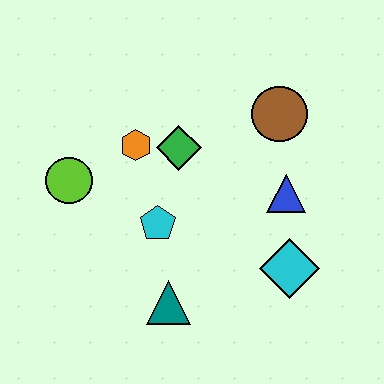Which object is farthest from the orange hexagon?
The cyan diamond is farthest from the orange hexagon.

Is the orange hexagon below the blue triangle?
No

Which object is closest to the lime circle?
The orange hexagon is closest to the lime circle.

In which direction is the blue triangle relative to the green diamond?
The blue triangle is to the right of the green diamond.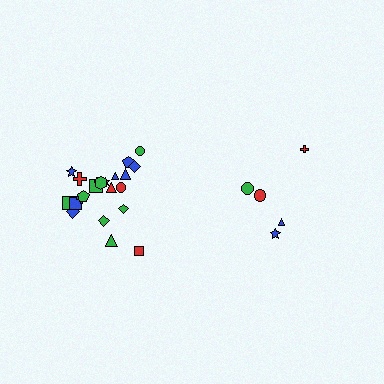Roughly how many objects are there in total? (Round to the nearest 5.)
Roughly 25 objects in total.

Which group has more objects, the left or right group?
The left group.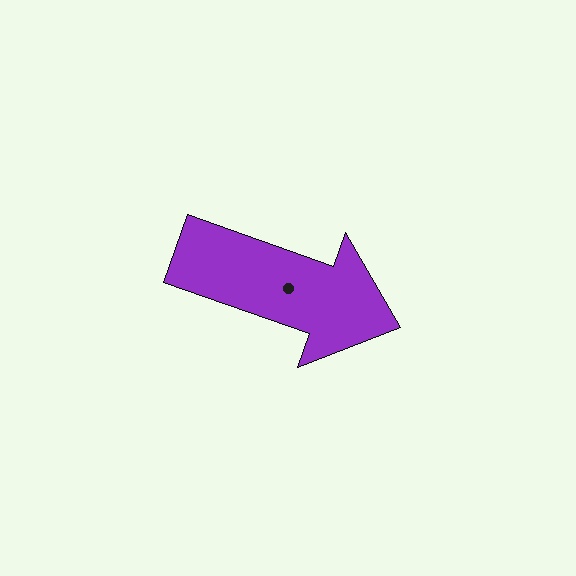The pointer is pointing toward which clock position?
Roughly 4 o'clock.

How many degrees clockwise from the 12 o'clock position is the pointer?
Approximately 109 degrees.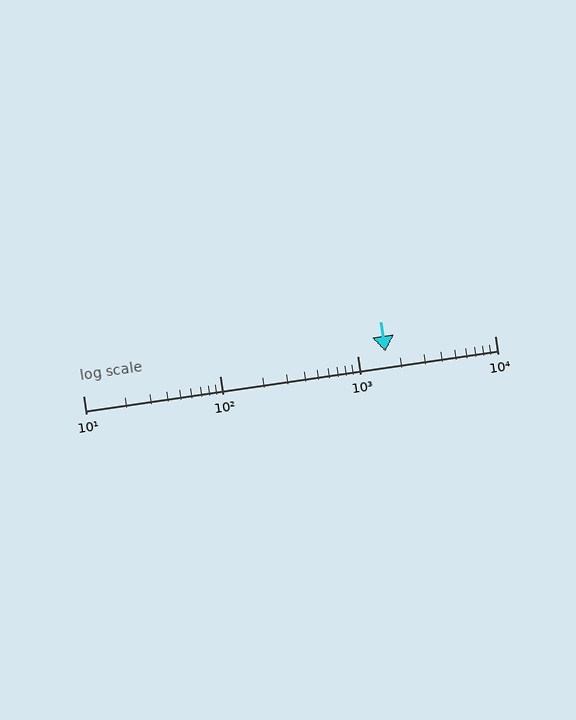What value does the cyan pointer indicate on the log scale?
The pointer indicates approximately 1600.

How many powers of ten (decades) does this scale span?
The scale spans 3 decades, from 10 to 10000.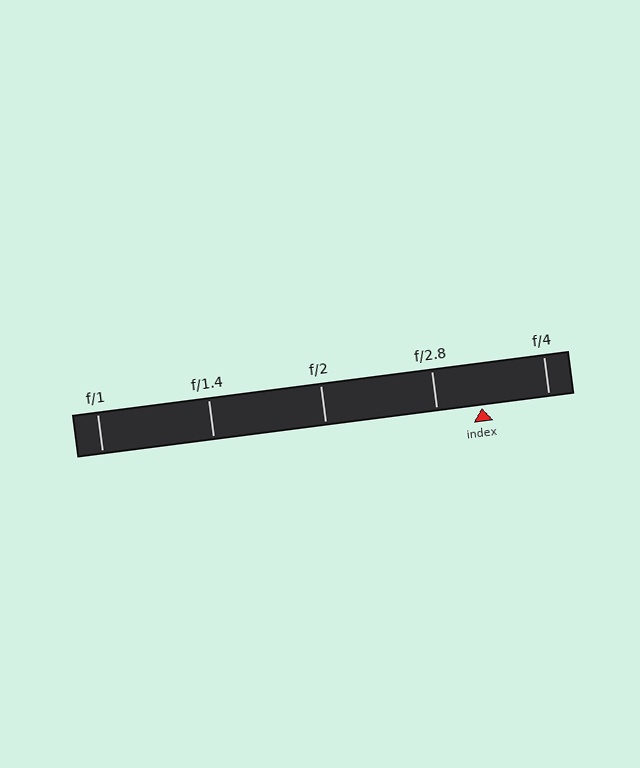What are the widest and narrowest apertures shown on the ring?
The widest aperture shown is f/1 and the narrowest is f/4.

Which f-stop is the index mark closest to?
The index mark is closest to f/2.8.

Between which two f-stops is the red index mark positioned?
The index mark is between f/2.8 and f/4.